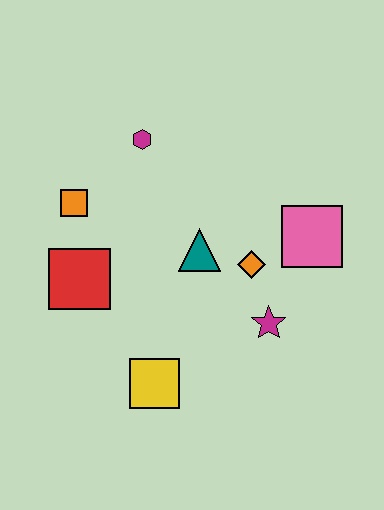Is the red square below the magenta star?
No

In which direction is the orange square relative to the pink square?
The orange square is to the left of the pink square.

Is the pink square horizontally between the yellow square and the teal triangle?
No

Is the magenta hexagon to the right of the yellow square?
No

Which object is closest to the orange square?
The red square is closest to the orange square.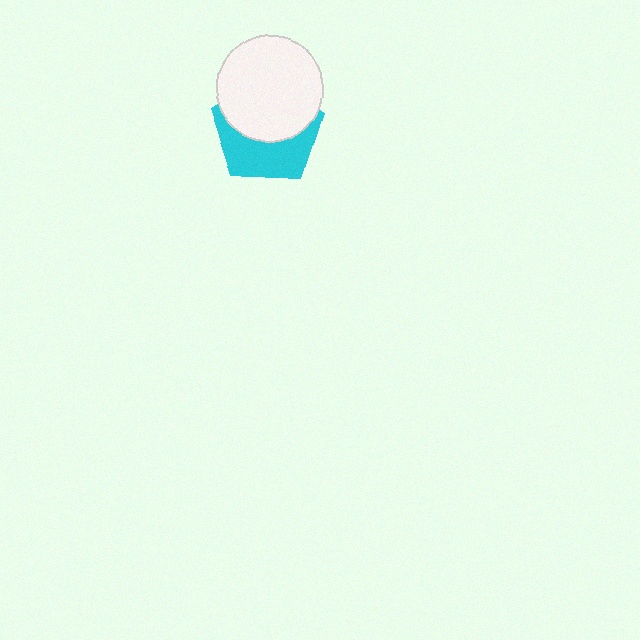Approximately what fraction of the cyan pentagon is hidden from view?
Roughly 54% of the cyan pentagon is hidden behind the white circle.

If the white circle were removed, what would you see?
You would see the complete cyan pentagon.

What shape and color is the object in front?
The object in front is a white circle.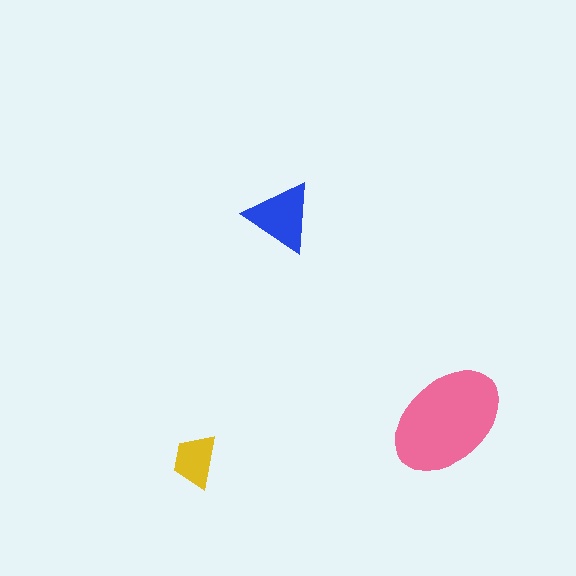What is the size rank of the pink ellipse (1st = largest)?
1st.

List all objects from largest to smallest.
The pink ellipse, the blue triangle, the yellow trapezoid.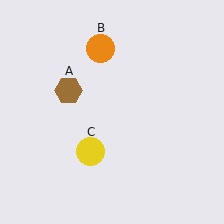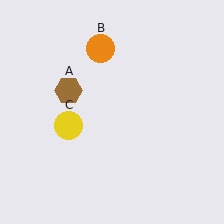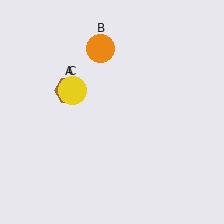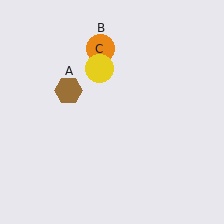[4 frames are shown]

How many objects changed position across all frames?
1 object changed position: yellow circle (object C).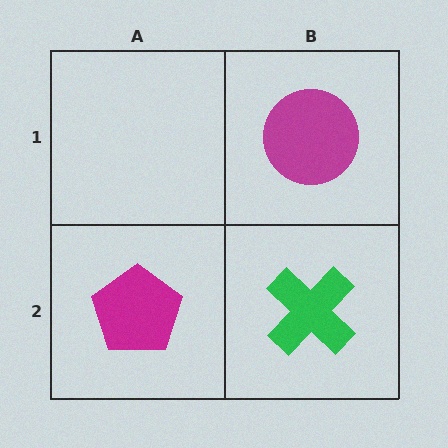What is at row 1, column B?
A magenta circle.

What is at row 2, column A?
A magenta pentagon.